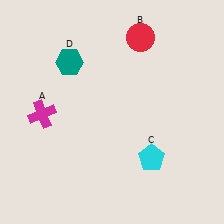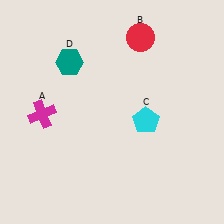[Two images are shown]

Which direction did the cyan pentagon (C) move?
The cyan pentagon (C) moved up.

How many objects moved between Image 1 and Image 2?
1 object moved between the two images.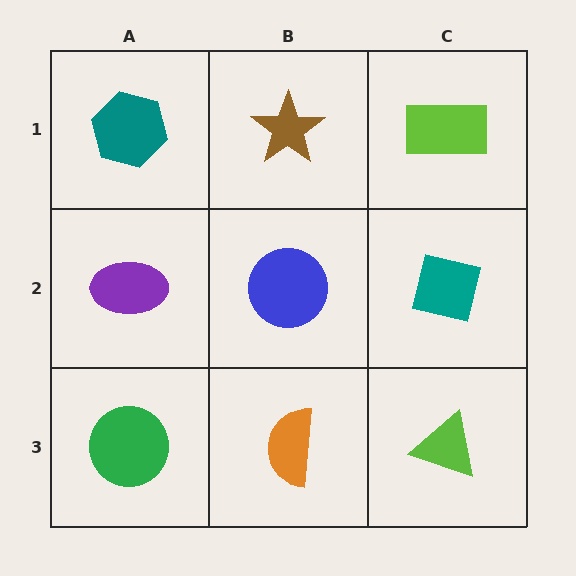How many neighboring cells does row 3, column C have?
2.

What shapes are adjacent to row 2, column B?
A brown star (row 1, column B), an orange semicircle (row 3, column B), a purple ellipse (row 2, column A), a teal square (row 2, column C).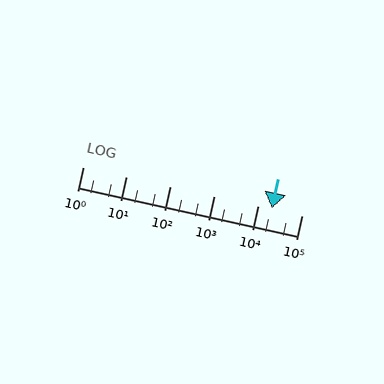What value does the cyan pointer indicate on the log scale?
The pointer indicates approximately 21000.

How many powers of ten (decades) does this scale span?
The scale spans 5 decades, from 1 to 100000.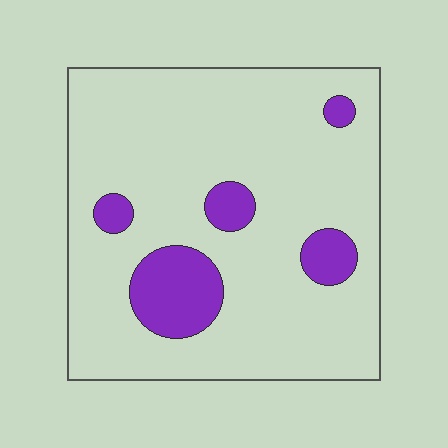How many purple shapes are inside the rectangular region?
5.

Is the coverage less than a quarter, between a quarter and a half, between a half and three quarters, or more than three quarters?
Less than a quarter.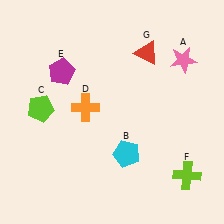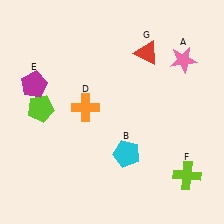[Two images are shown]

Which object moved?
The magenta pentagon (E) moved left.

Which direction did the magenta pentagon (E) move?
The magenta pentagon (E) moved left.